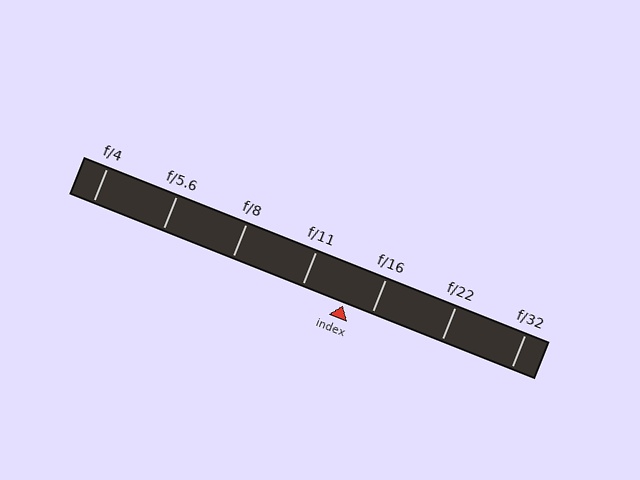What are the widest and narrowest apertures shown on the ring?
The widest aperture shown is f/4 and the narrowest is f/32.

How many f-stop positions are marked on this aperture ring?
There are 7 f-stop positions marked.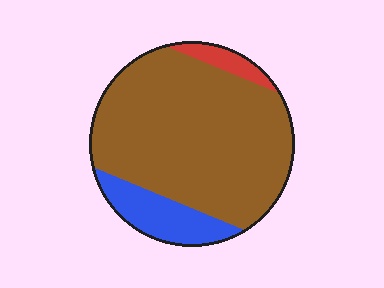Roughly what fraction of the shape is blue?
Blue takes up less than a quarter of the shape.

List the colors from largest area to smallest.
From largest to smallest: brown, blue, red.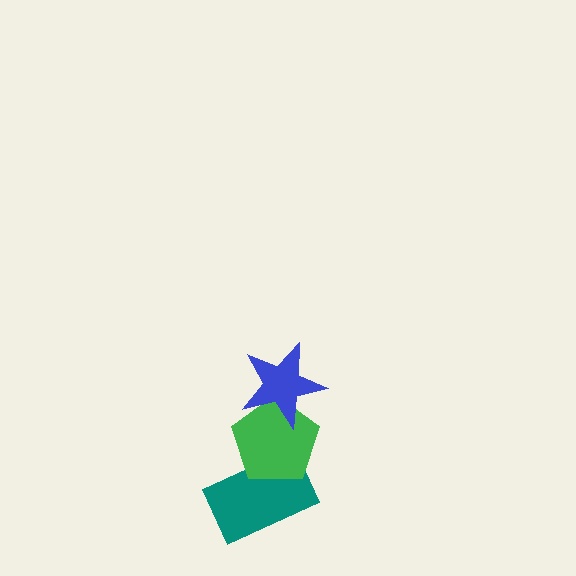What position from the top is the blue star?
The blue star is 1st from the top.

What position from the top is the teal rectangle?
The teal rectangle is 3rd from the top.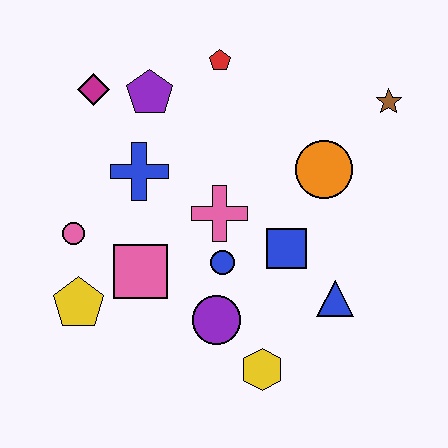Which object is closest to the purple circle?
The blue circle is closest to the purple circle.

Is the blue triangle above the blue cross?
No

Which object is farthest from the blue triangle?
The magenta diamond is farthest from the blue triangle.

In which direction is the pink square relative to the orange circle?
The pink square is to the left of the orange circle.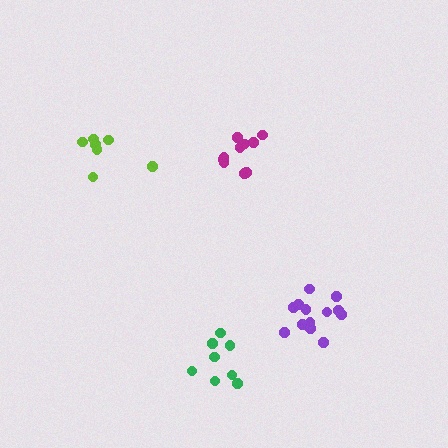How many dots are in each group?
Group 1: 10 dots, Group 2: 13 dots, Group 3: 8 dots, Group 4: 7 dots (38 total).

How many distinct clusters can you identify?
There are 4 distinct clusters.